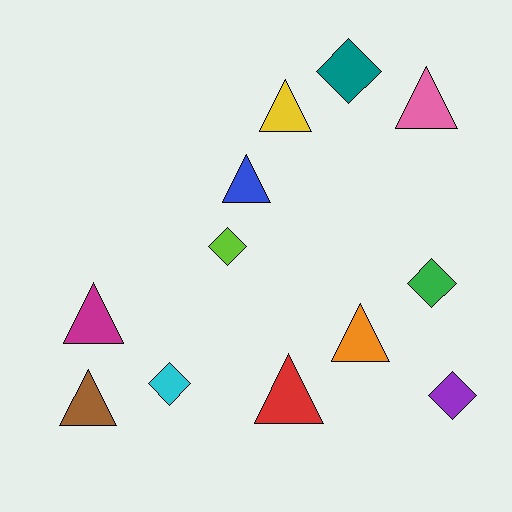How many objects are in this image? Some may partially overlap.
There are 12 objects.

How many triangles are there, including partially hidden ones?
There are 7 triangles.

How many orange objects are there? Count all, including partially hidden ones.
There is 1 orange object.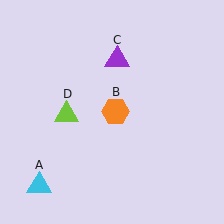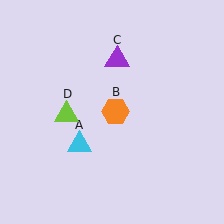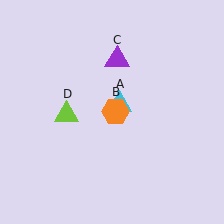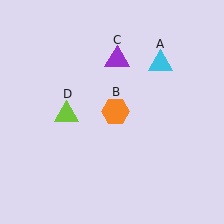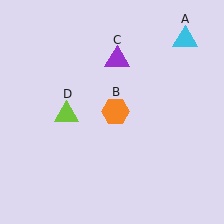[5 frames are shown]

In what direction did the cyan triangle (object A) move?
The cyan triangle (object A) moved up and to the right.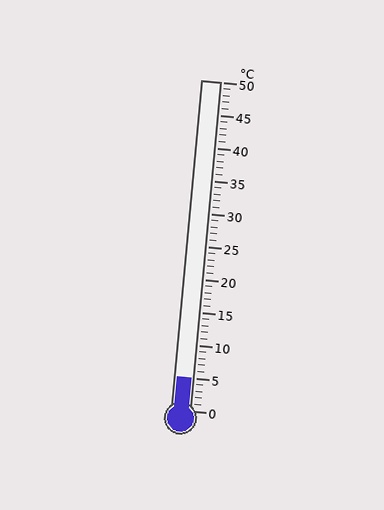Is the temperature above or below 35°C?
The temperature is below 35°C.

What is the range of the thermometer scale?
The thermometer scale ranges from 0°C to 50°C.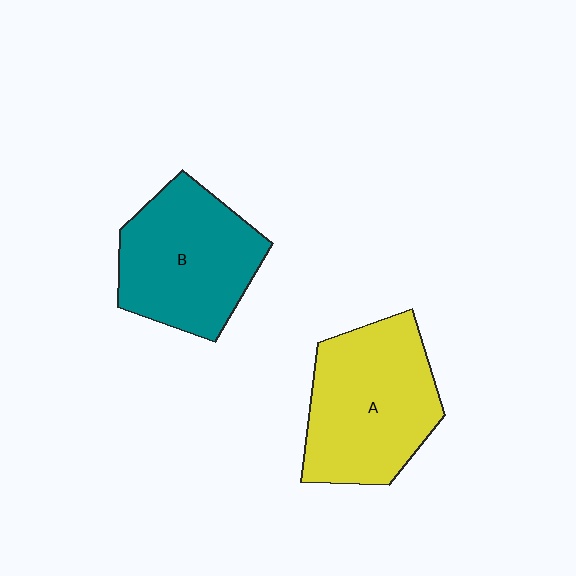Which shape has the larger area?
Shape A (yellow).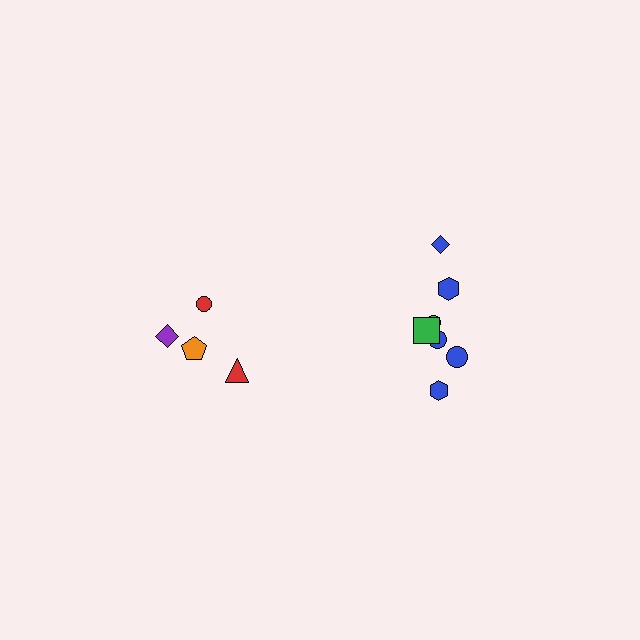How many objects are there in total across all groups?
There are 11 objects.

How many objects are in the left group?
There are 4 objects.